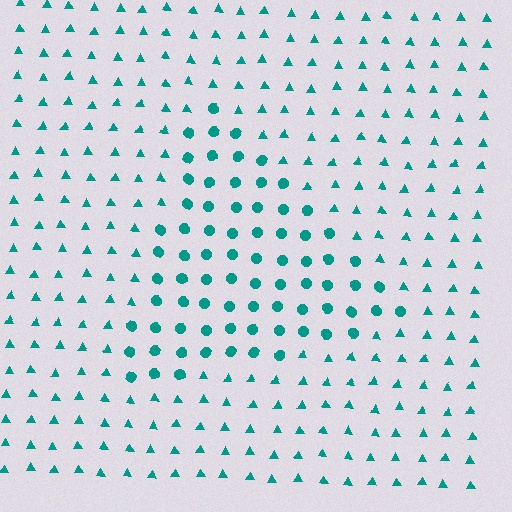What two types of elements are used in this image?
The image uses circles inside the triangle region and triangles outside it.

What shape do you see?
I see a triangle.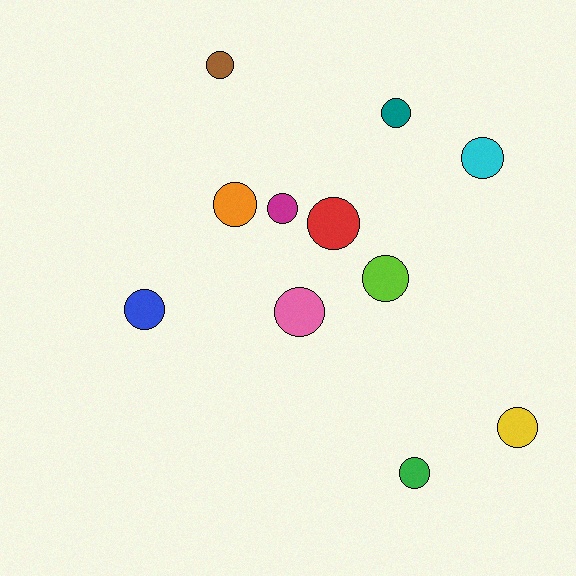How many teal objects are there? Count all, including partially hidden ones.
There is 1 teal object.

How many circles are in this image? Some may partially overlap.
There are 11 circles.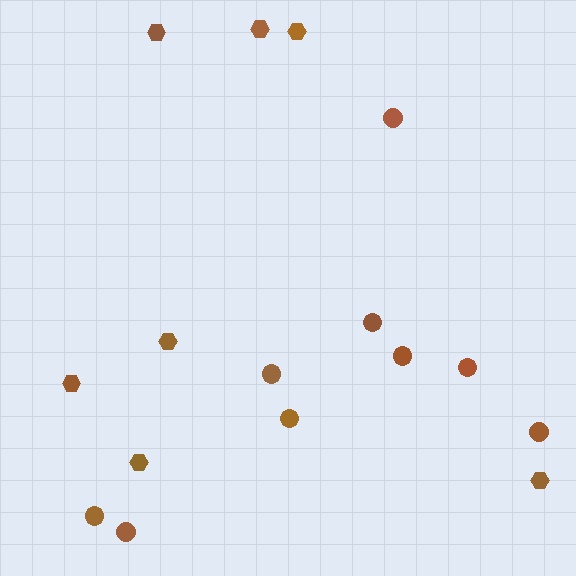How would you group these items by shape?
There are 2 groups: one group of circles (9) and one group of hexagons (7).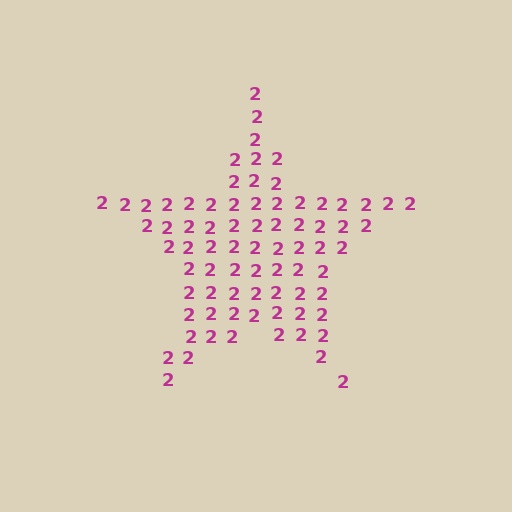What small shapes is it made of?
It is made of small digit 2's.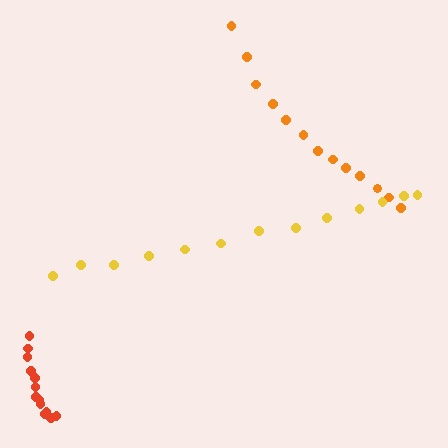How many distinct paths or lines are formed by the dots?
There are 3 distinct paths.